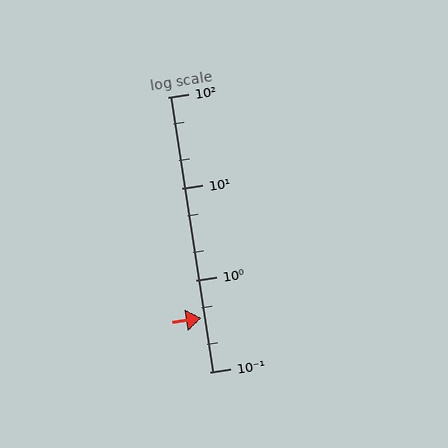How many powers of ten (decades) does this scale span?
The scale spans 3 decades, from 0.1 to 100.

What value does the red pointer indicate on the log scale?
The pointer indicates approximately 0.39.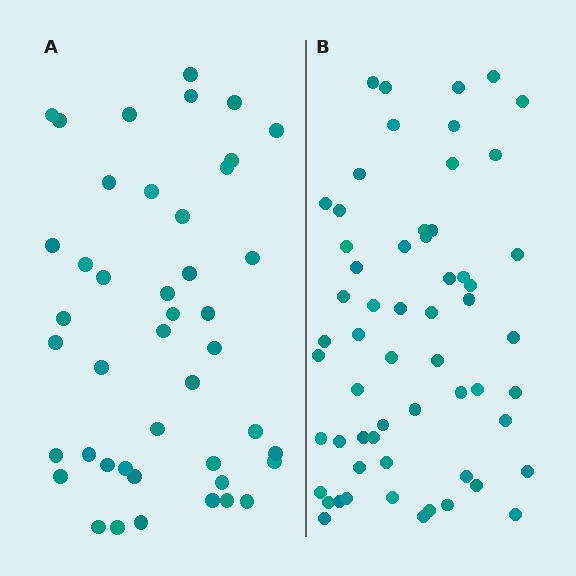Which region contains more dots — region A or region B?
Region B (the right region) has more dots.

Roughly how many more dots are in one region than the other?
Region B has approximately 15 more dots than region A.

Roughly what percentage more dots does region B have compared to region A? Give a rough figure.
About 35% more.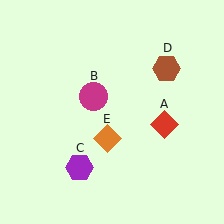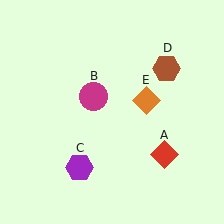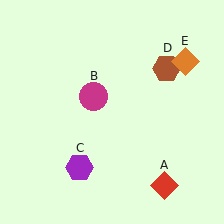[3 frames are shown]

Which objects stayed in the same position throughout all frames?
Magenta circle (object B) and purple hexagon (object C) and brown hexagon (object D) remained stationary.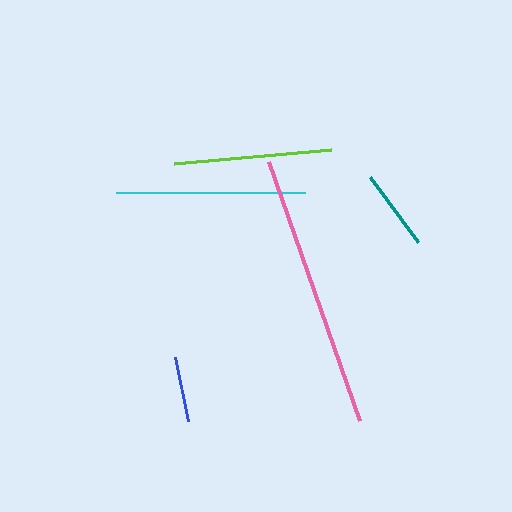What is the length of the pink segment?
The pink segment is approximately 274 pixels long.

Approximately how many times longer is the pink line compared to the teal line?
The pink line is approximately 3.4 times the length of the teal line.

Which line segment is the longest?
The pink line is the longest at approximately 274 pixels.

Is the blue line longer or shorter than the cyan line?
The cyan line is longer than the blue line.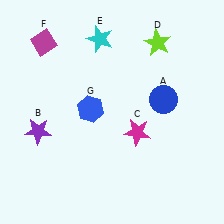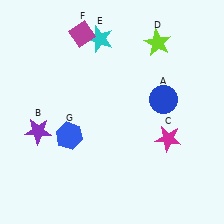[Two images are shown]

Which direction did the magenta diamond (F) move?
The magenta diamond (F) moved right.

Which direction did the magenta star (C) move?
The magenta star (C) moved right.